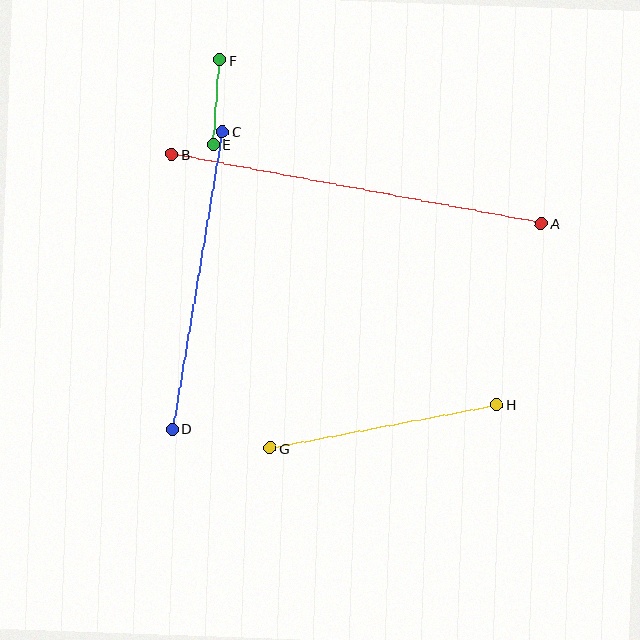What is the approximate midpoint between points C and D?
The midpoint is at approximately (197, 280) pixels.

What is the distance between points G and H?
The distance is approximately 231 pixels.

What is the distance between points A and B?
The distance is approximately 376 pixels.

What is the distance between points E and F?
The distance is approximately 85 pixels.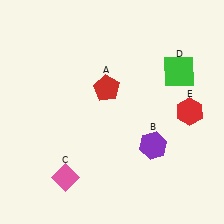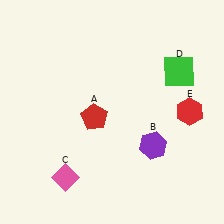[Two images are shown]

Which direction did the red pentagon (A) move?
The red pentagon (A) moved down.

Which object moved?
The red pentagon (A) moved down.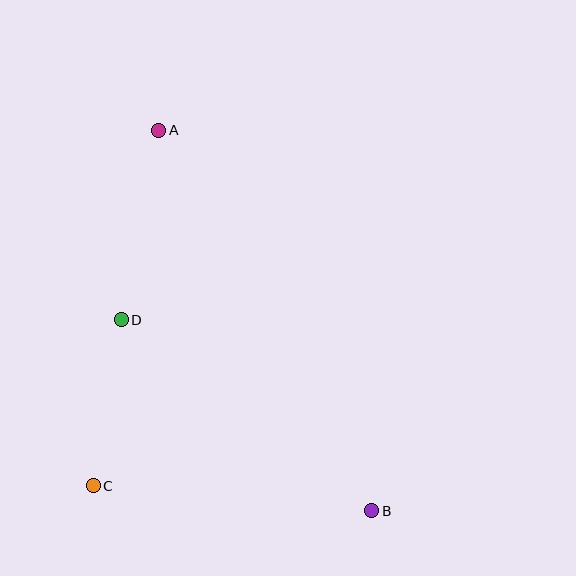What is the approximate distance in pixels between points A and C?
The distance between A and C is approximately 362 pixels.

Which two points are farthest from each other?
Points A and B are farthest from each other.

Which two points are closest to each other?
Points C and D are closest to each other.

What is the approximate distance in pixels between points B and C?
The distance between B and C is approximately 279 pixels.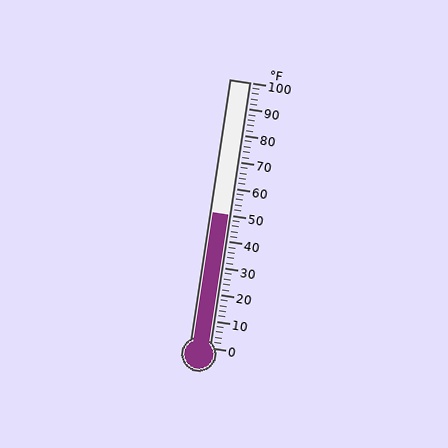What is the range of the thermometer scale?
The thermometer scale ranges from 0°F to 100°F.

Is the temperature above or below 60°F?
The temperature is below 60°F.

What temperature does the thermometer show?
The thermometer shows approximately 50°F.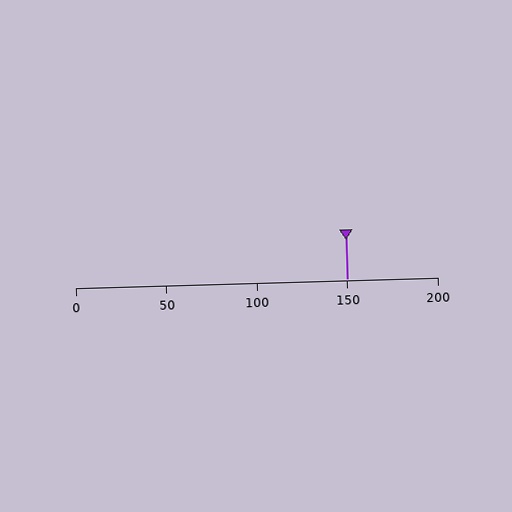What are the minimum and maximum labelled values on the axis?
The axis runs from 0 to 200.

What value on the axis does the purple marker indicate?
The marker indicates approximately 150.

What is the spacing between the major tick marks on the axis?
The major ticks are spaced 50 apart.